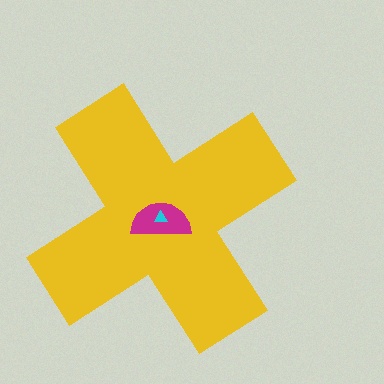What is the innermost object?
The cyan triangle.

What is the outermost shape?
The yellow cross.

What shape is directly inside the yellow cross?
The magenta semicircle.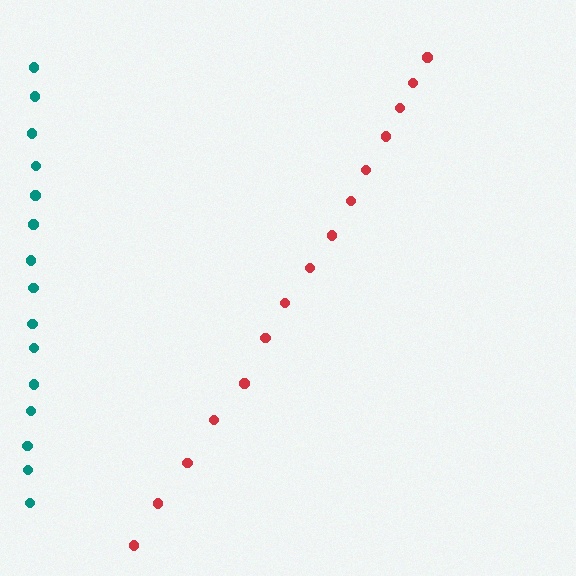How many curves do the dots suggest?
There are 2 distinct paths.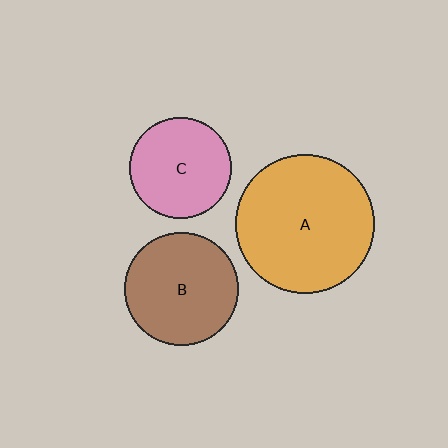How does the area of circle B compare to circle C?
Approximately 1.3 times.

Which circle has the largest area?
Circle A (orange).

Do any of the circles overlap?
No, none of the circles overlap.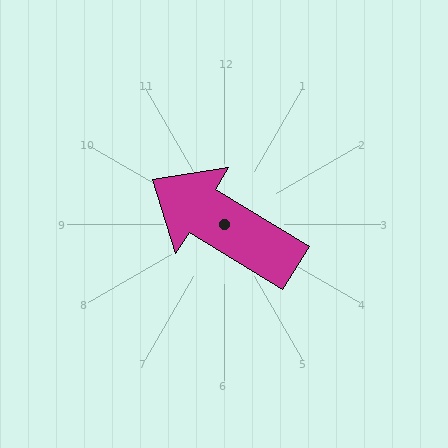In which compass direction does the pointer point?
Northwest.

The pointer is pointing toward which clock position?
Roughly 10 o'clock.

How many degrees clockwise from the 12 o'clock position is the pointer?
Approximately 302 degrees.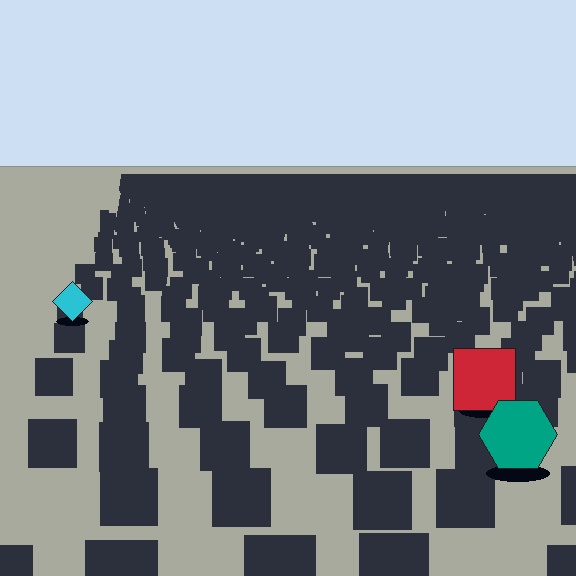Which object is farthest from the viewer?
The cyan diamond is farthest from the viewer. It appears smaller and the ground texture around it is denser.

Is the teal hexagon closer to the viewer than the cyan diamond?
Yes. The teal hexagon is closer — you can tell from the texture gradient: the ground texture is coarser near it.